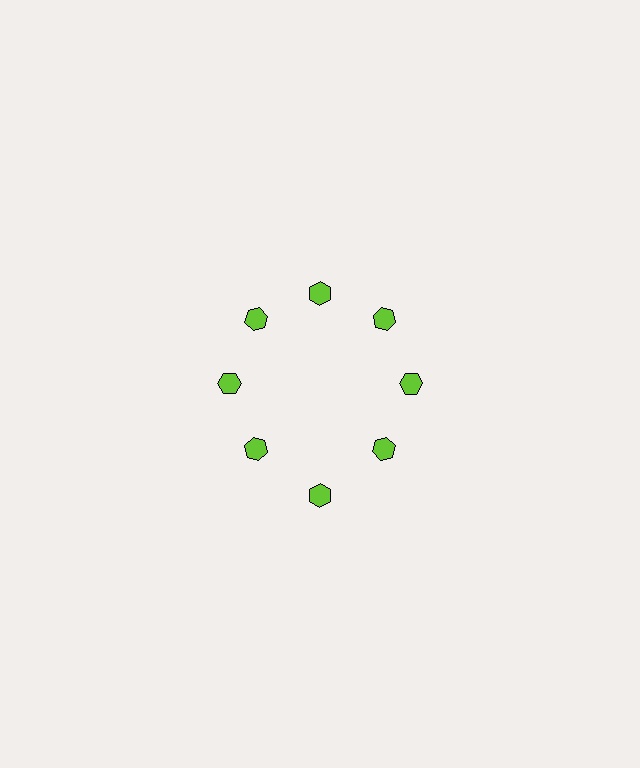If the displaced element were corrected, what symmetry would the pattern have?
It would have 8-fold rotational symmetry — the pattern would map onto itself every 45 degrees.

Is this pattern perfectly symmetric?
No. The 8 lime hexagons are arranged in a ring, but one element near the 6 o'clock position is pushed outward from the center, breaking the 8-fold rotational symmetry.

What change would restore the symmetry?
The symmetry would be restored by moving it inward, back onto the ring so that all 8 hexagons sit at equal angles and equal distance from the center.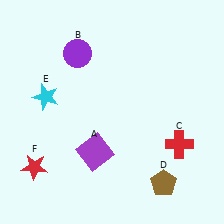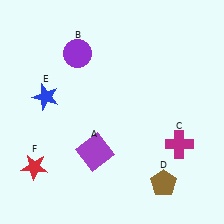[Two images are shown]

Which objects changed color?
C changed from red to magenta. E changed from cyan to blue.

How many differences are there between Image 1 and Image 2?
There are 2 differences between the two images.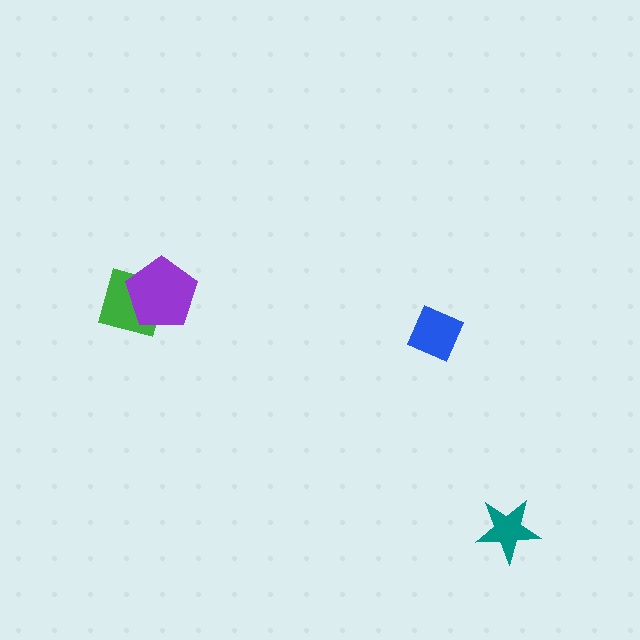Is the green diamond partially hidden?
Yes, it is partially covered by another shape.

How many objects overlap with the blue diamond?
0 objects overlap with the blue diamond.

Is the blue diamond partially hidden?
No, no other shape covers it.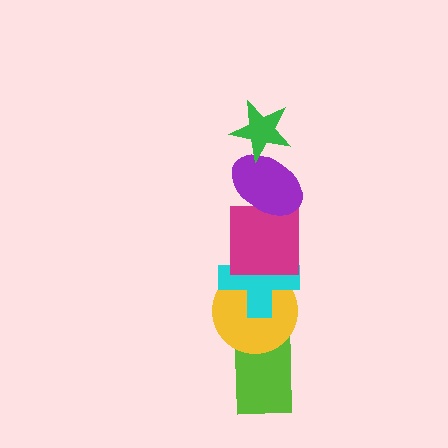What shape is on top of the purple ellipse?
The green star is on top of the purple ellipse.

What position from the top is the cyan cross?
The cyan cross is 4th from the top.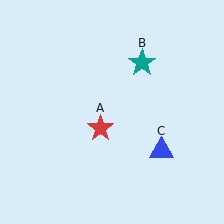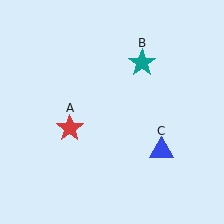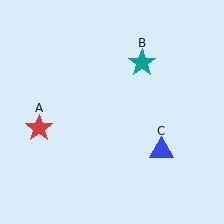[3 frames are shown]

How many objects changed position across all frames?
1 object changed position: red star (object A).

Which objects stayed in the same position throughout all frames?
Teal star (object B) and blue triangle (object C) remained stationary.